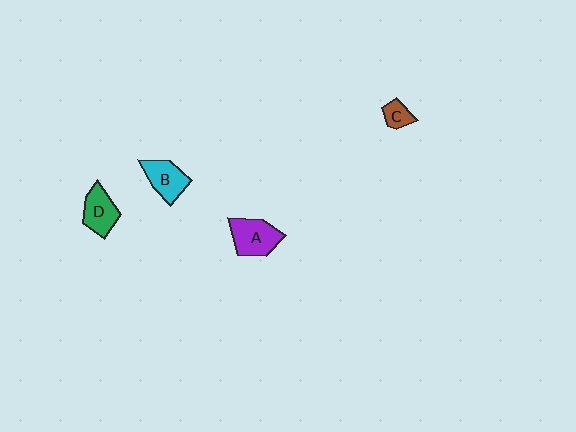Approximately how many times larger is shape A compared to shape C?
Approximately 2.4 times.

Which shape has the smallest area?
Shape C (brown).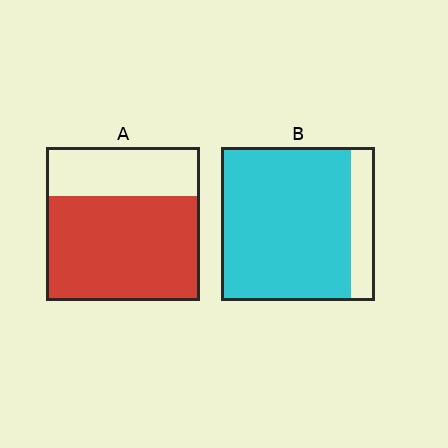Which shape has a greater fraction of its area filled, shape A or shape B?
Shape B.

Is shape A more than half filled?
Yes.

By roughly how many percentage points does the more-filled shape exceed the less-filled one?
By roughly 15 percentage points (B over A).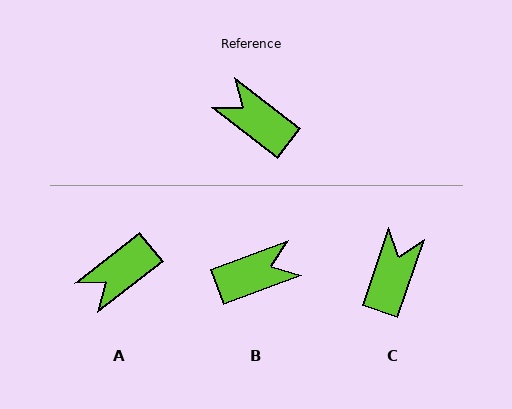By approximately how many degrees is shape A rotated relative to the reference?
Approximately 76 degrees counter-clockwise.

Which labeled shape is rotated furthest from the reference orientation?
B, about 122 degrees away.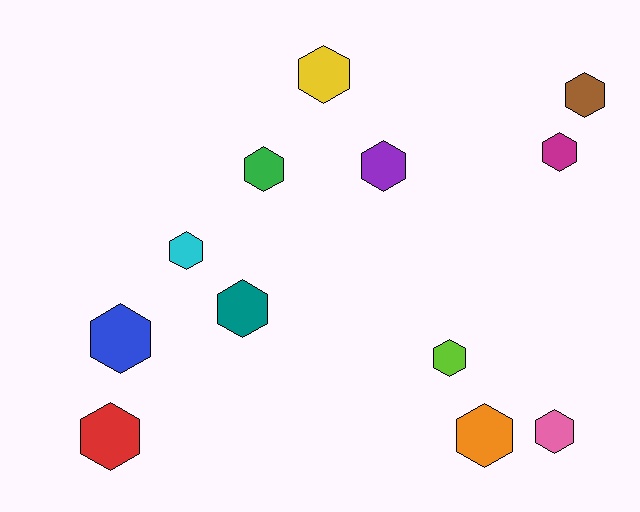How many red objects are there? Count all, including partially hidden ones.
There is 1 red object.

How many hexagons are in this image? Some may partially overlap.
There are 12 hexagons.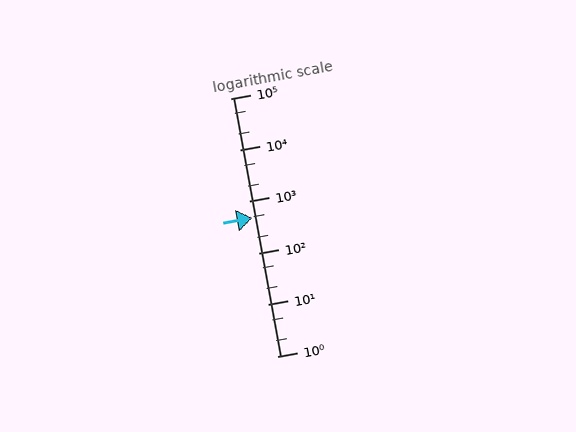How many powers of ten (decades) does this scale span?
The scale spans 5 decades, from 1 to 100000.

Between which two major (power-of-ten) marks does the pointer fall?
The pointer is between 100 and 1000.